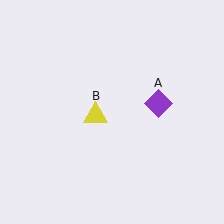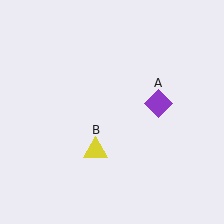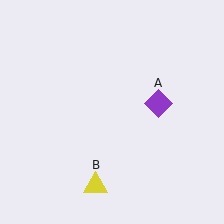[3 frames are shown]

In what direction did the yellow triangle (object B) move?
The yellow triangle (object B) moved down.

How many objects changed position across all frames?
1 object changed position: yellow triangle (object B).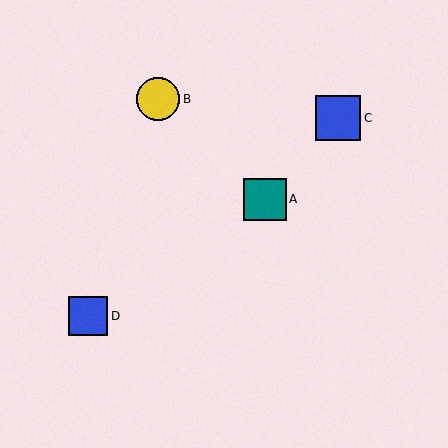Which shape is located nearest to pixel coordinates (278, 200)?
The teal square (labeled A) at (265, 199) is nearest to that location.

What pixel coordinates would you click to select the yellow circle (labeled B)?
Click at (158, 99) to select the yellow circle B.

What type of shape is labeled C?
Shape C is a blue square.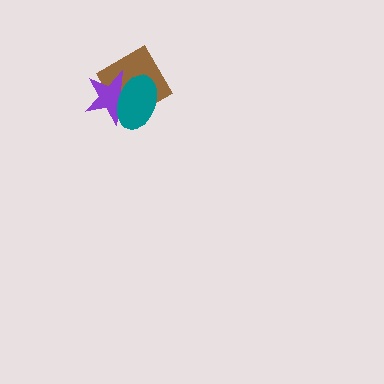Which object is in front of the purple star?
The teal ellipse is in front of the purple star.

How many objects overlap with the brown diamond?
2 objects overlap with the brown diamond.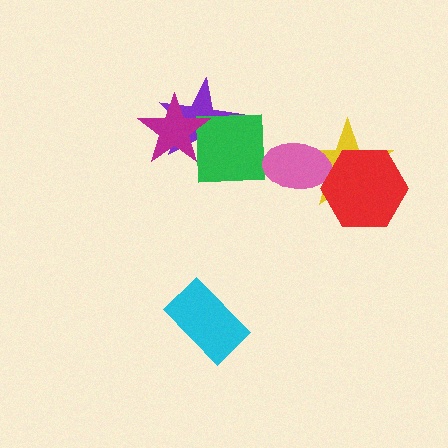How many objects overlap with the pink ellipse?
2 objects overlap with the pink ellipse.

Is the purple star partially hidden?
Yes, it is partially covered by another shape.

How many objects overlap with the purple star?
2 objects overlap with the purple star.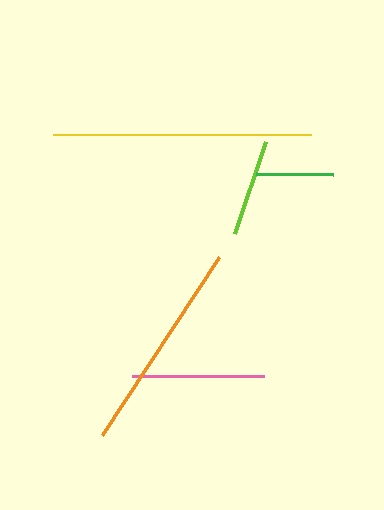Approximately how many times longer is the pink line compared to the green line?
The pink line is approximately 1.7 times the length of the green line.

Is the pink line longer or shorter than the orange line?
The orange line is longer than the pink line.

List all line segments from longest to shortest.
From longest to shortest: yellow, orange, pink, lime, green.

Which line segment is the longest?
The yellow line is the longest at approximately 258 pixels.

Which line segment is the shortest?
The green line is the shortest at approximately 76 pixels.